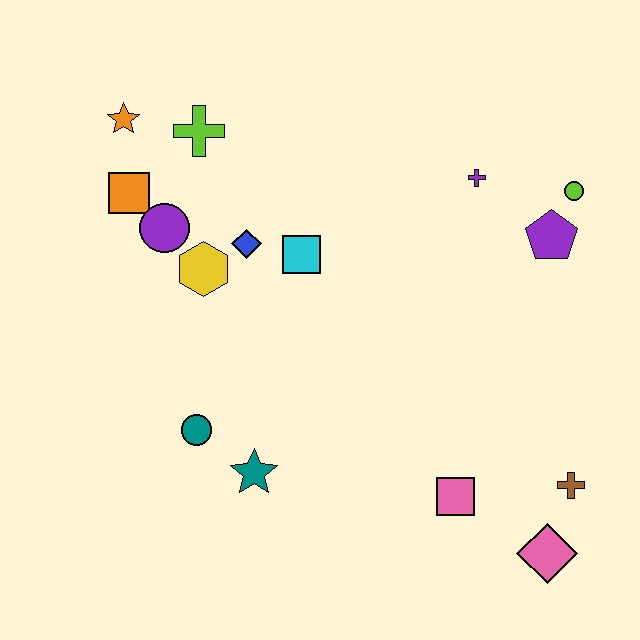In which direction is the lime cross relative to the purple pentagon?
The lime cross is to the left of the purple pentagon.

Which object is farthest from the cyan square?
The pink diamond is farthest from the cyan square.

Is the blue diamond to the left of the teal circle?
No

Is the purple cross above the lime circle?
Yes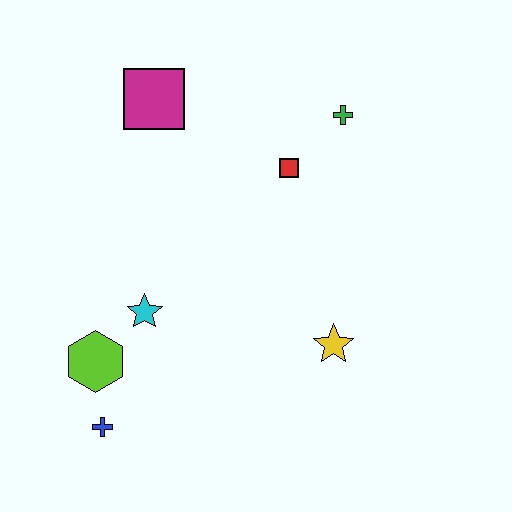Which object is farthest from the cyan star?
The green cross is farthest from the cyan star.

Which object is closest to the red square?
The green cross is closest to the red square.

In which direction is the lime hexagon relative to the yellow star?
The lime hexagon is to the left of the yellow star.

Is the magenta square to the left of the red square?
Yes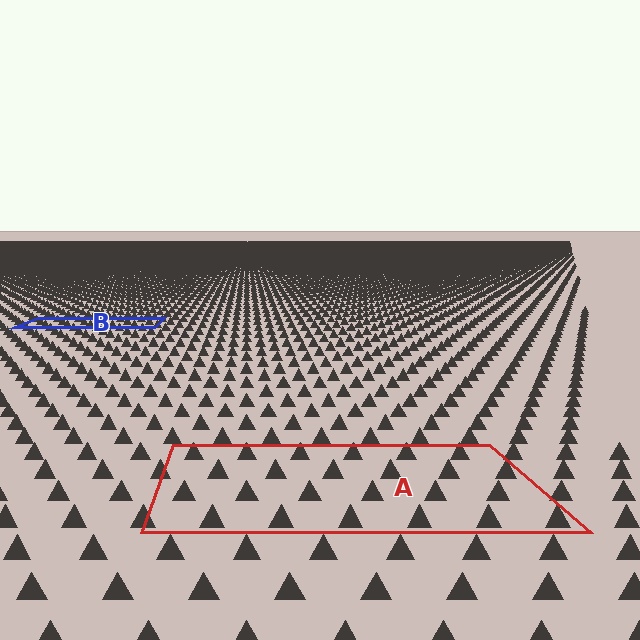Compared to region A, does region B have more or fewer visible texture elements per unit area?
Region B has more texture elements per unit area — they are packed more densely because it is farther away.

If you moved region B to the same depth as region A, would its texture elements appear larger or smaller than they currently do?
They would appear larger. At a closer depth, the same texture elements are projected at a bigger on-screen size.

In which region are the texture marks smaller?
The texture marks are smaller in region B, because it is farther away.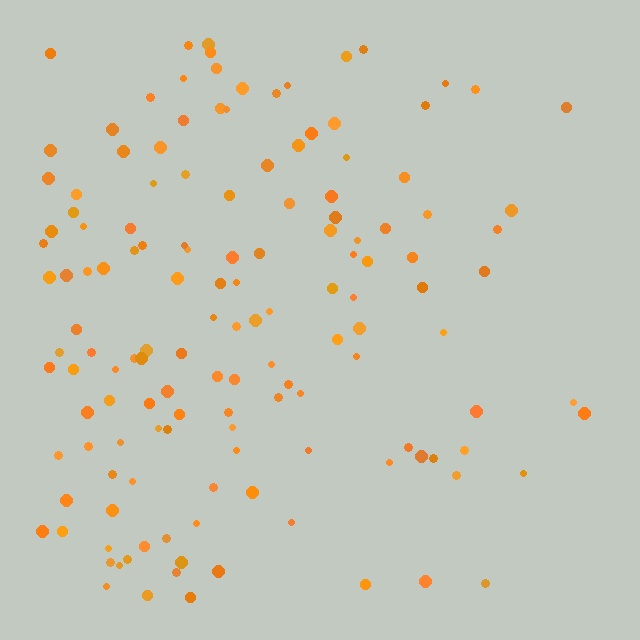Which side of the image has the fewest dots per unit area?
The right.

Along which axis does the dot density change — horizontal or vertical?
Horizontal.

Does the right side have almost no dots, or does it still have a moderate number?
Still a moderate number, just noticeably fewer than the left.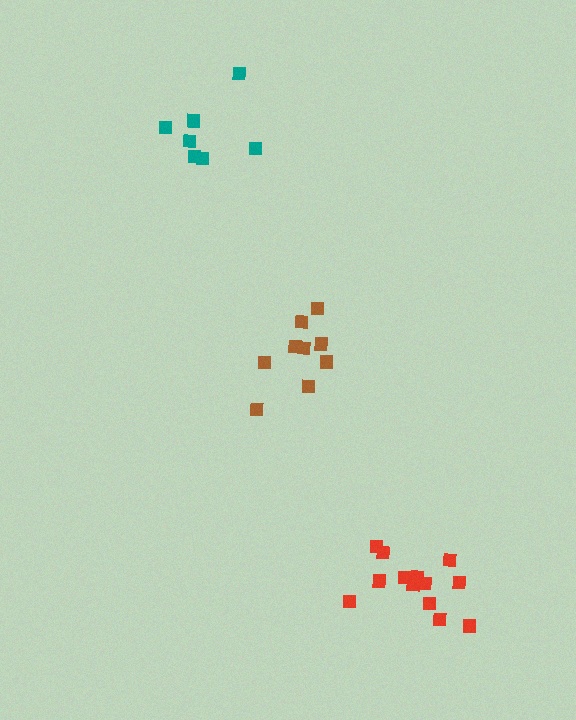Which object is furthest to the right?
The red cluster is rightmost.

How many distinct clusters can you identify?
There are 3 distinct clusters.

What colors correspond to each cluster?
The clusters are colored: brown, teal, red.